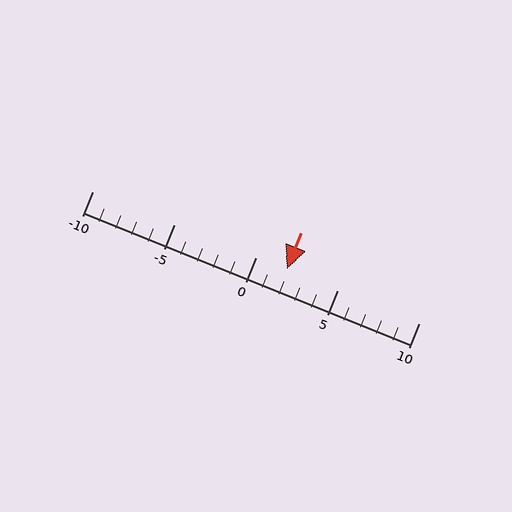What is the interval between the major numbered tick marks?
The major tick marks are spaced 5 units apart.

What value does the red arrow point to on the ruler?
The red arrow points to approximately 2.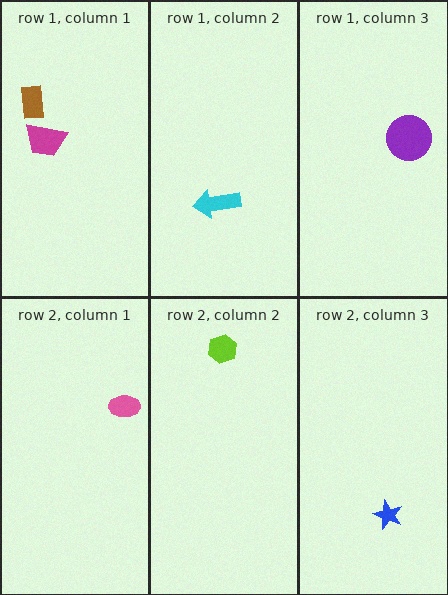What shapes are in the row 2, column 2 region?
The lime hexagon.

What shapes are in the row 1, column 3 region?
The purple circle.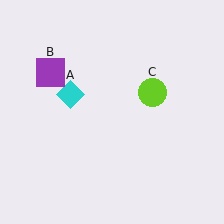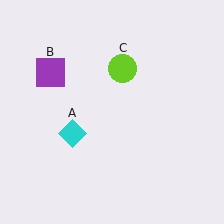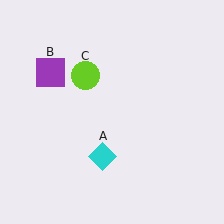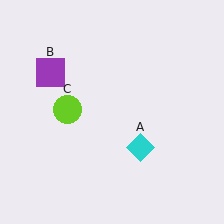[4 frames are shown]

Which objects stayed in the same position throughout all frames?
Purple square (object B) remained stationary.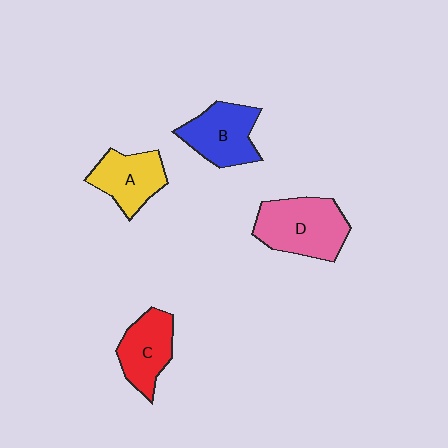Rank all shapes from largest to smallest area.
From largest to smallest: D (pink), B (blue), A (yellow), C (red).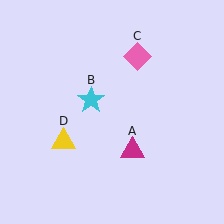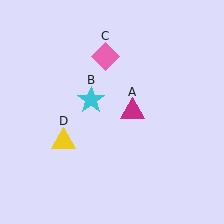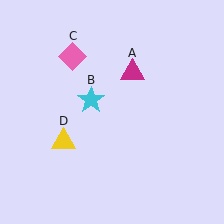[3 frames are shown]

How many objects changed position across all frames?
2 objects changed position: magenta triangle (object A), pink diamond (object C).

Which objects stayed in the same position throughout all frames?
Cyan star (object B) and yellow triangle (object D) remained stationary.